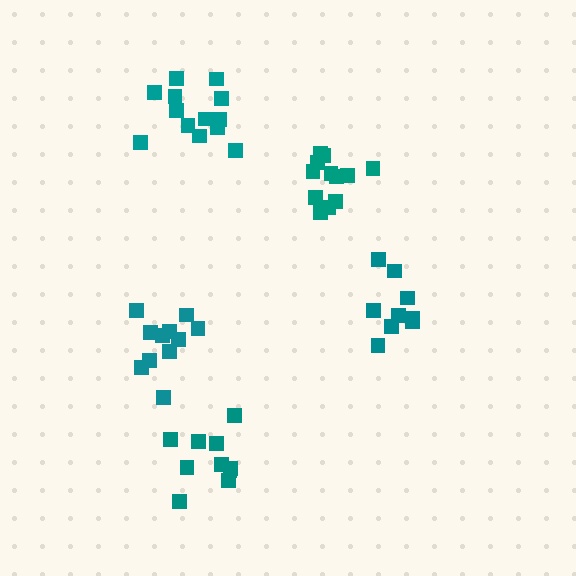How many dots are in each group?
Group 1: 13 dots, Group 2: 10 dots, Group 3: 9 dots, Group 4: 11 dots, Group 5: 12 dots (55 total).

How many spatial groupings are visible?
There are 5 spatial groupings.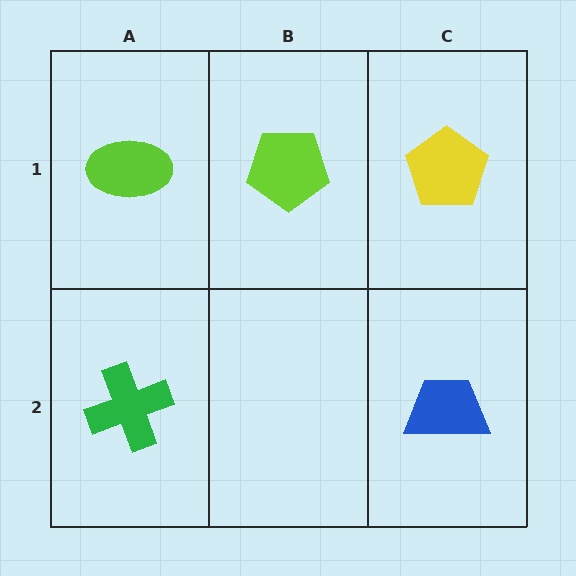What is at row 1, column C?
A yellow pentagon.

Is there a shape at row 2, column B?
No, that cell is empty.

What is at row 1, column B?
A lime pentagon.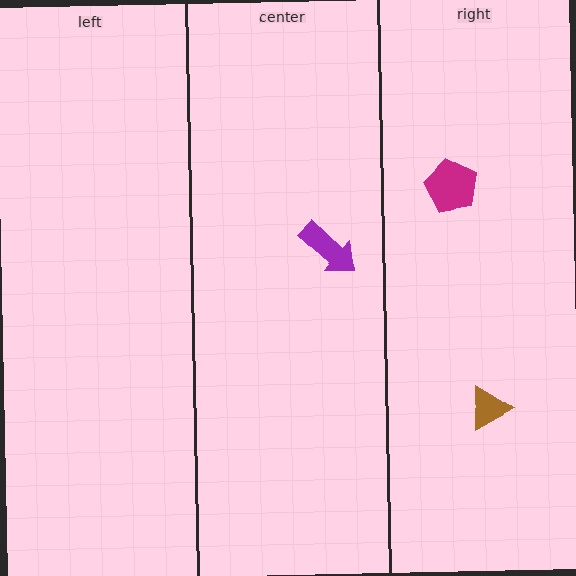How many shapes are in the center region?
1.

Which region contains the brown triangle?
The right region.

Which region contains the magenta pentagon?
The right region.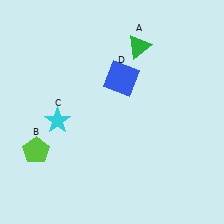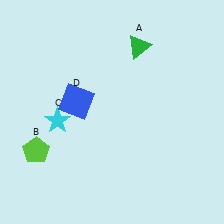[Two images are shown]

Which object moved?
The blue square (D) moved left.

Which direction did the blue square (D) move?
The blue square (D) moved left.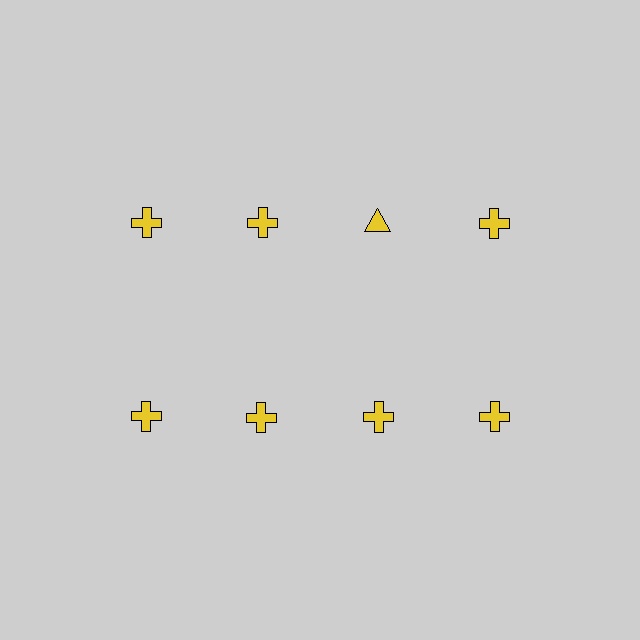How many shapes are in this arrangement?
There are 8 shapes arranged in a grid pattern.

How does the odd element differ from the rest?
It has a different shape: triangle instead of cross.